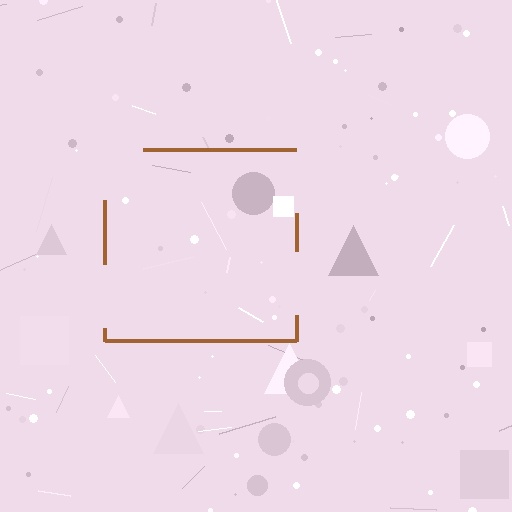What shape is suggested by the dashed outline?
The dashed outline suggests a square.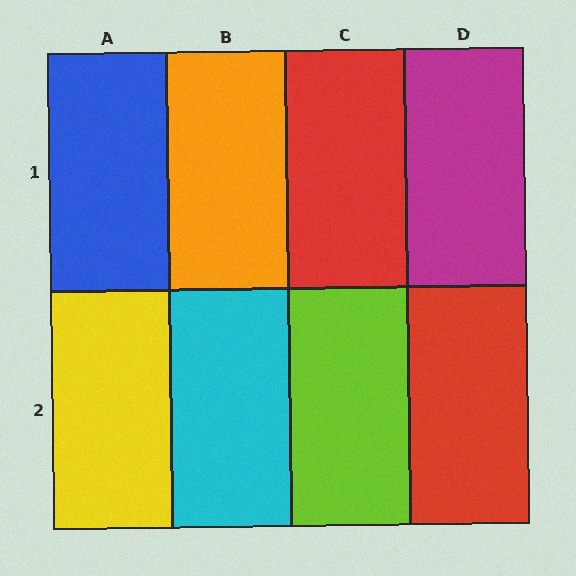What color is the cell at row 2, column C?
Lime.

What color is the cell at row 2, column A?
Yellow.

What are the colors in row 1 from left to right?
Blue, orange, red, magenta.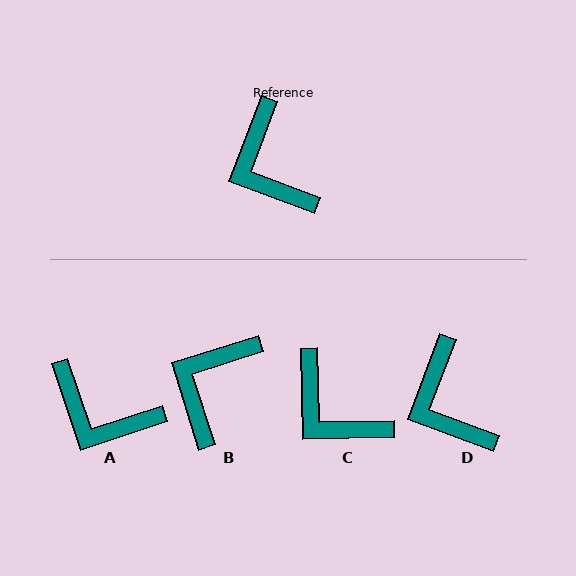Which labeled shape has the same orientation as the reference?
D.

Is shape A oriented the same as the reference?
No, it is off by about 39 degrees.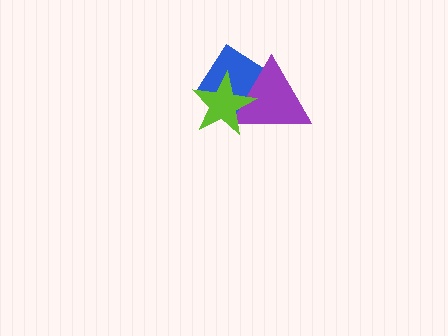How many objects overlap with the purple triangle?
2 objects overlap with the purple triangle.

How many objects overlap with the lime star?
2 objects overlap with the lime star.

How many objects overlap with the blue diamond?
2 objects overlap with the blue diamond.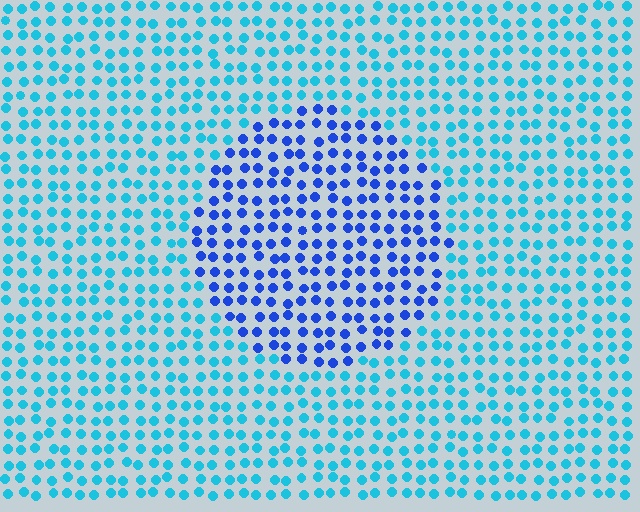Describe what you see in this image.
The image is filled with small cyan elements in a uniform arrangement. A circle-shaped region is visible where the elements are tinted to a slightly different hue, forming a subtle color boundary.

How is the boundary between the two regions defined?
The boundary is defined purely by a slight shift in hue (about 39 degrees). Spacing, size, and orientation are identical on both sides.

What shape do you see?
I see a circle.